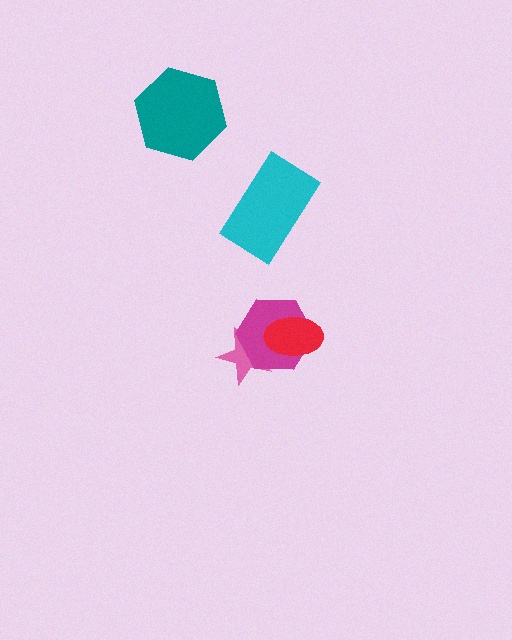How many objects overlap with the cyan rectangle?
0 objects overlap with the cyan rectangle.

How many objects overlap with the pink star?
2 objects overlap with the pink star.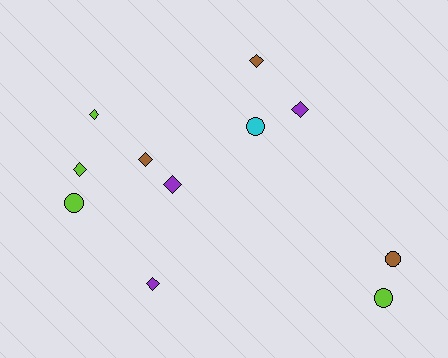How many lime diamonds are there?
There are 2 lime diamonds.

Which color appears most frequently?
Lime, with 4 objects.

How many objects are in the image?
There are 11 objects.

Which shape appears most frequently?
Diamond, with 7 objects.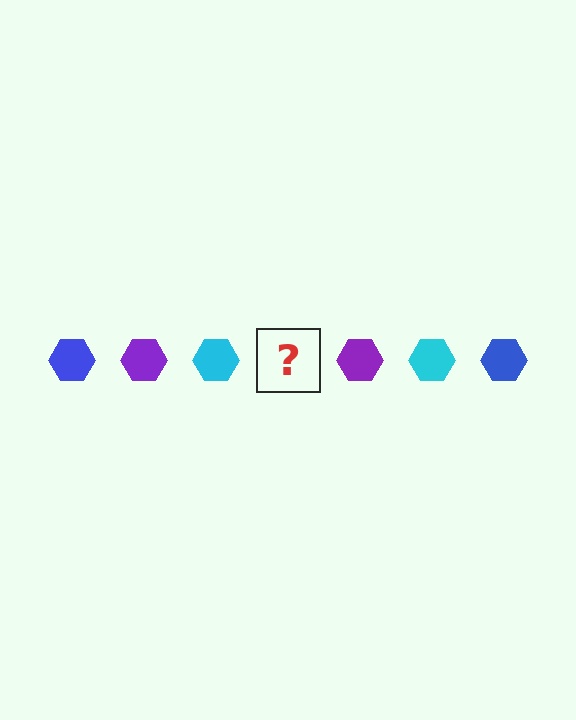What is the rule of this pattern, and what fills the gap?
The rule is that the pattern cycles through blue, purple, cyan hexagons. The gap should be filled with a blue hexagon.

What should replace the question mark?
The question mark should be replaced with a blue hexagon.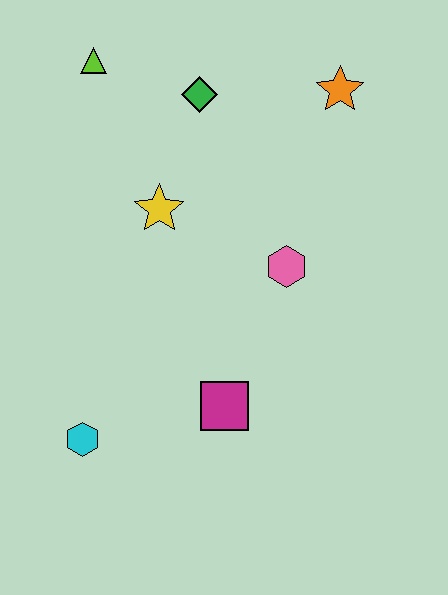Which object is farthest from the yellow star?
The cyan hexagon is farthest from the yellow star.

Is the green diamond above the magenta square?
Yes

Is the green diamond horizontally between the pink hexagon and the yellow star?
Yes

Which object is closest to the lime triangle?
The green diamond is closest to the lime triangle.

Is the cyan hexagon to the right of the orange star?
No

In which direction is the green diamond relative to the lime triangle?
The green diamond is to the right of the lime triangle.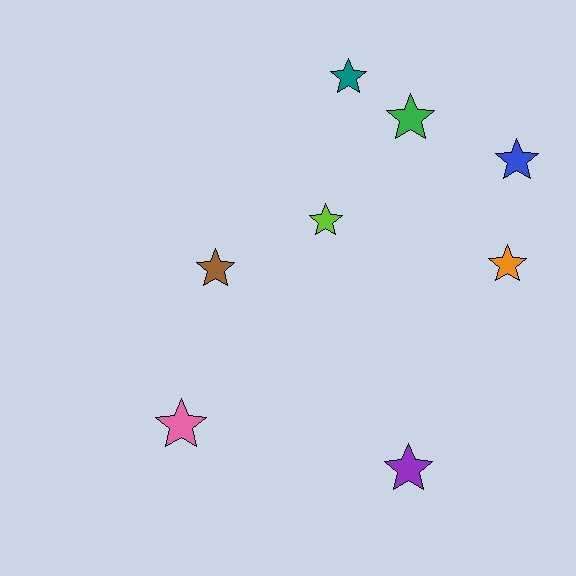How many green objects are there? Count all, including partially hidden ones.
There is 1 green object.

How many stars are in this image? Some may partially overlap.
There are 8 stars.